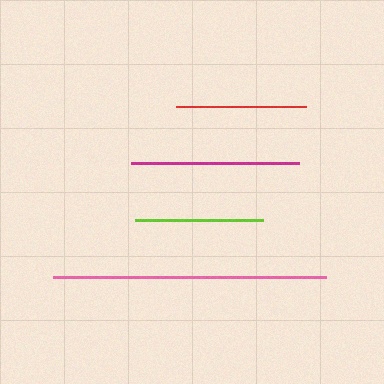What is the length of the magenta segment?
The magenta segment is approximately 168 pixels long.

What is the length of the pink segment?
The pink segment is approximately 273 pixels long.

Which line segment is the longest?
The pink line is the longest at approximately 273 pixels.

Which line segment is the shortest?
The lime line is the shortest at approximately 128 pixels.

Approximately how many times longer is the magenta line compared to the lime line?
The magenta line is approximately 1.3 times the length of the lime line.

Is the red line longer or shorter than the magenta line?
The magenta line is longer than the red line.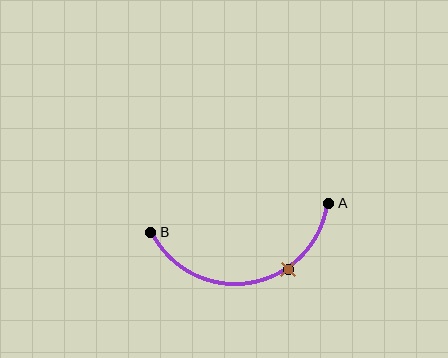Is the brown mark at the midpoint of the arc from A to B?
No. The brown mark lies on the arc but is closer to endpoint A. The arc midpoint would be at the point on the curve equidistant along the arc from both A and B.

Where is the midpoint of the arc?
The arc midpoint is the point on the curve farthest from the straight line joining A and B. It sits below that line.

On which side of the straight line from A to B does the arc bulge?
The arc bulges below the straight line connecting A and B.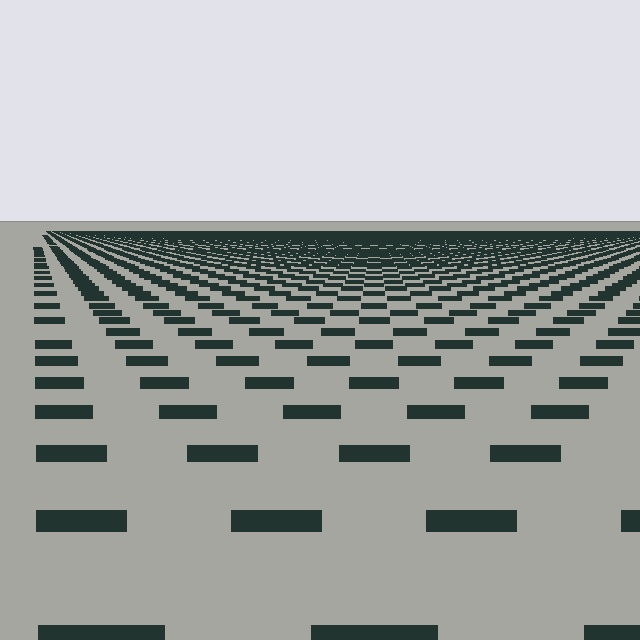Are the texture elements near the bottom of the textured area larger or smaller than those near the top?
Larger. Near the bottom, elements are closer to the viewer and appear at a bigger on-screen size.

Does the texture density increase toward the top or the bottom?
Density increases toward the top.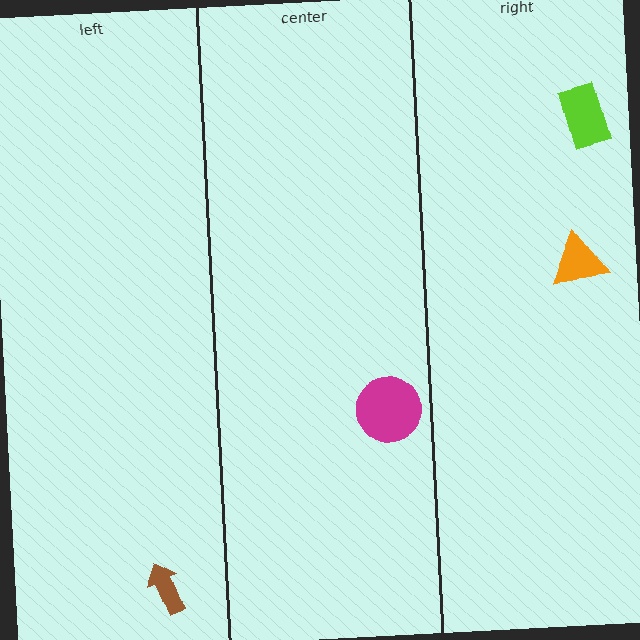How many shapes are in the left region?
1.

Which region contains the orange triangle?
The right region.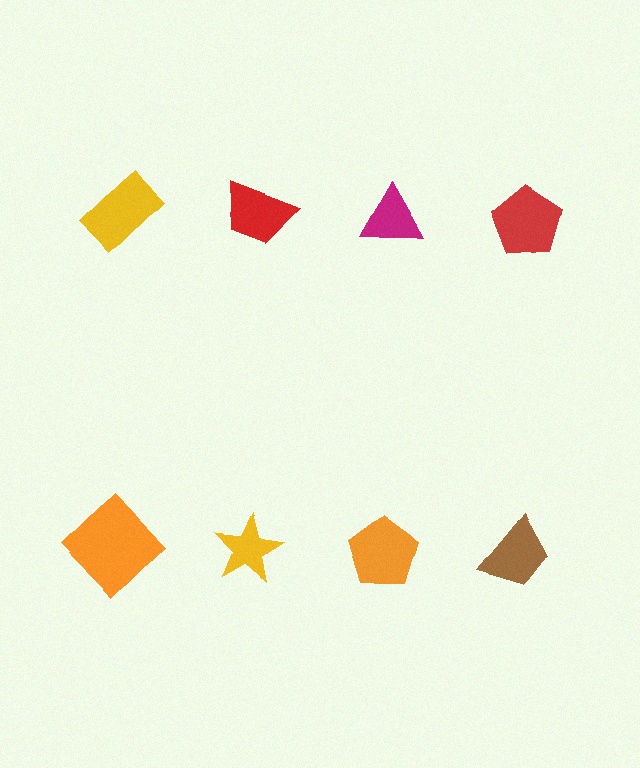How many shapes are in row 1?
4 shapes.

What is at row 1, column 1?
A yellow rectangle.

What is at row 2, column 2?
A yellow star.